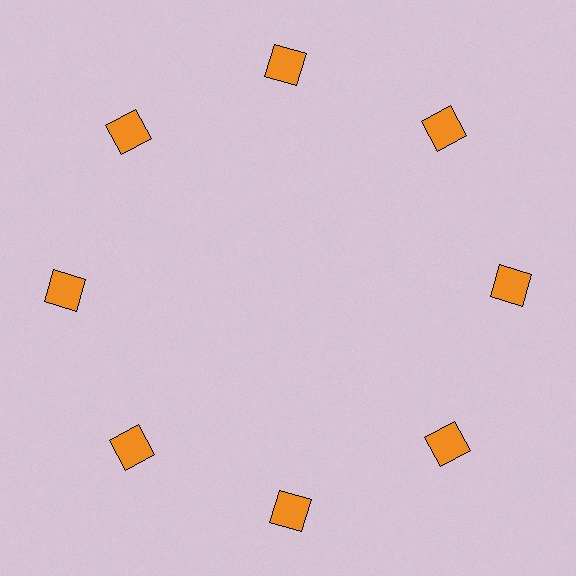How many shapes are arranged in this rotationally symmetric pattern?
There are 8 shapes, arranged in 8 groups of 1.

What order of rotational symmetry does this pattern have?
This pattern has 8-fold rotational symmetry.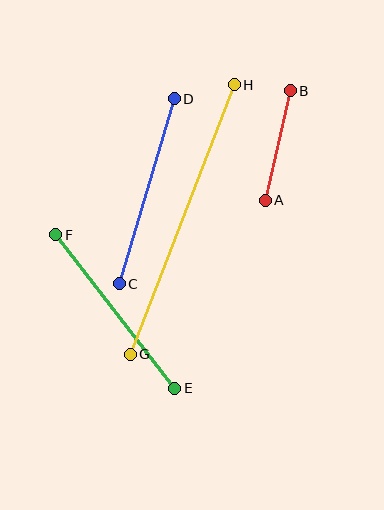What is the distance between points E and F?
The distance is approximately 194 pixels.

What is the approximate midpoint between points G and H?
The midpoint is at approximately (182, 219) pixels.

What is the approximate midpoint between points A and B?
The midpoint is at approximately (278, 146) pixels.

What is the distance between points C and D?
The distance is approximately 193 pixels.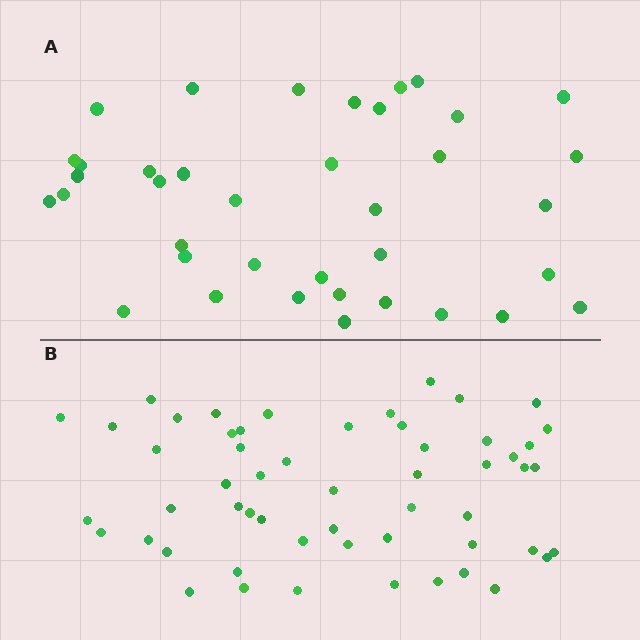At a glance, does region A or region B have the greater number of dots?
Region B (the bottom region) has more dots.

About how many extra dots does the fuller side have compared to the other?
Region B has approximately 15 more dots than region A.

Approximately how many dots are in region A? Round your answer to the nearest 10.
About 40 dots. (The exact count is 38, which rounds to 40.)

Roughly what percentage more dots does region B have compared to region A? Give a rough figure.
About 45% more.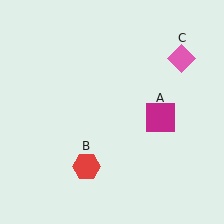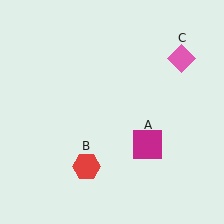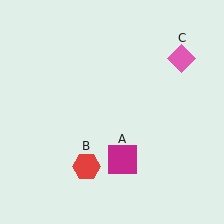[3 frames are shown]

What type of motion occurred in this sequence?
The magenta square (object A) rotated clockwise around the center of the scene.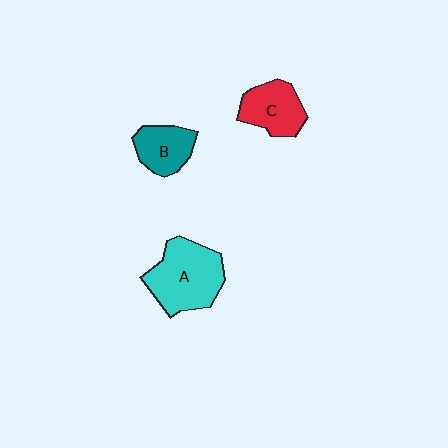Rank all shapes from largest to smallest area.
From largest to smallest: A (cyan), C (red), B (teal).